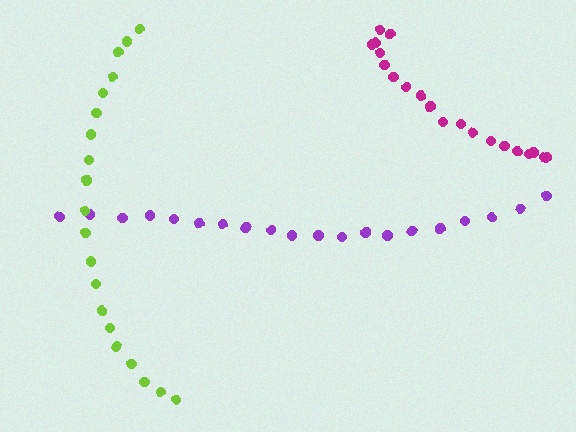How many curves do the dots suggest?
There are 3 distinct paths.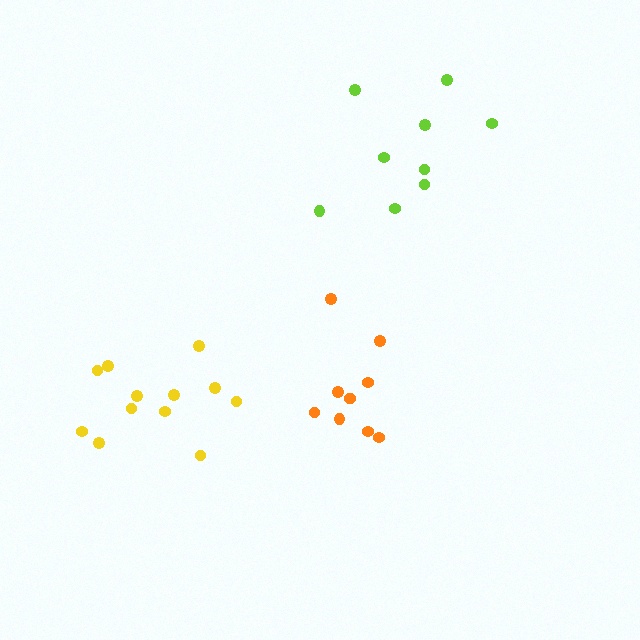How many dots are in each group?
Group 1: 12 dots, Group 2: 10 dots, Group 3: 9 dots (31 total).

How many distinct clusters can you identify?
There are 3 distinct clusters.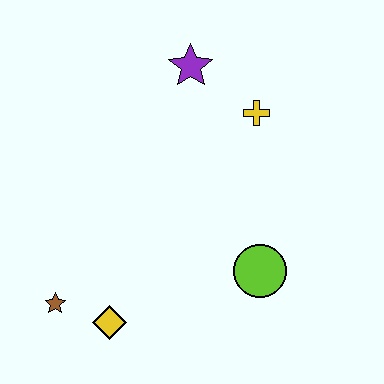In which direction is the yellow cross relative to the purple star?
The yellow cross is to the right of the purple star.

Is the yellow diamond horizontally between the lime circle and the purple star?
No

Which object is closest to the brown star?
The yellow diamond is closest to the brown star.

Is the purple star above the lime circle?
Yes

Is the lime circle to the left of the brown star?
No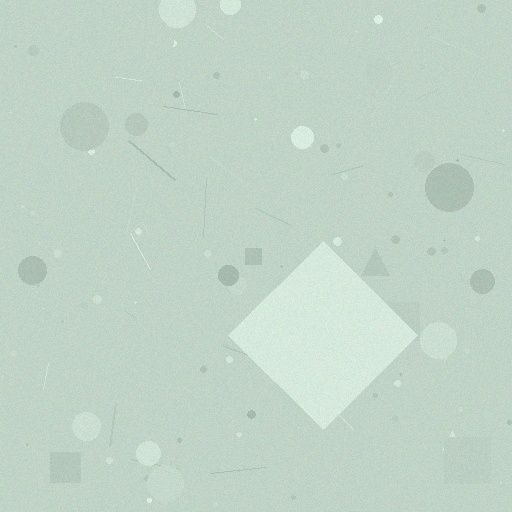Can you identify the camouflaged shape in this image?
The camouflaged shape is a diamond.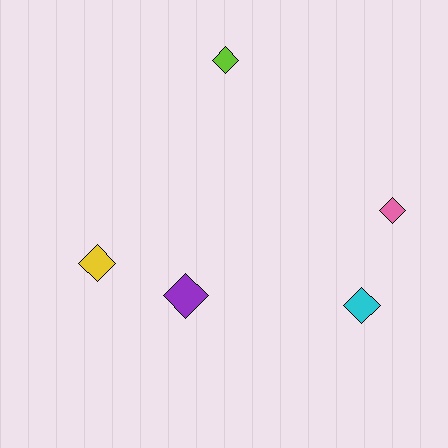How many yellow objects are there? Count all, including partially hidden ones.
There is 1 yellow object.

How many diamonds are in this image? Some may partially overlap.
There are 5 diamonds.